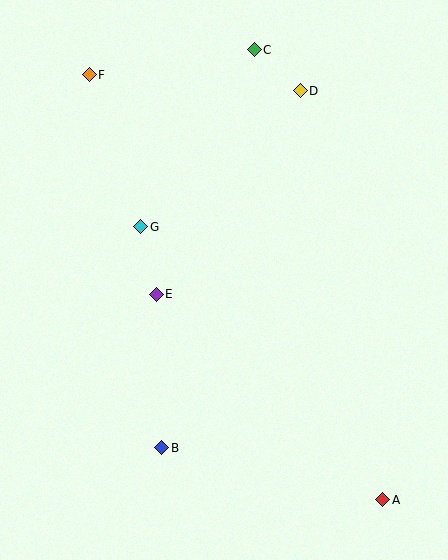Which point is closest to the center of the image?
Point E at (156, 294) is closest to the center.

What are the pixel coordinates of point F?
Point F is at (89, 75).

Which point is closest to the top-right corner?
Point D is closest to the top-right corner.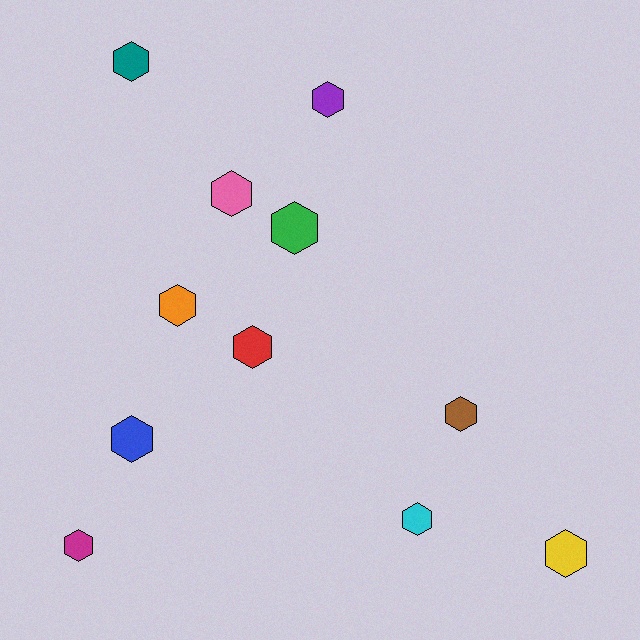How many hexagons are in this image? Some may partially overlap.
There are 11 hexagons.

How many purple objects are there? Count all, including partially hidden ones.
There is 1 purple object.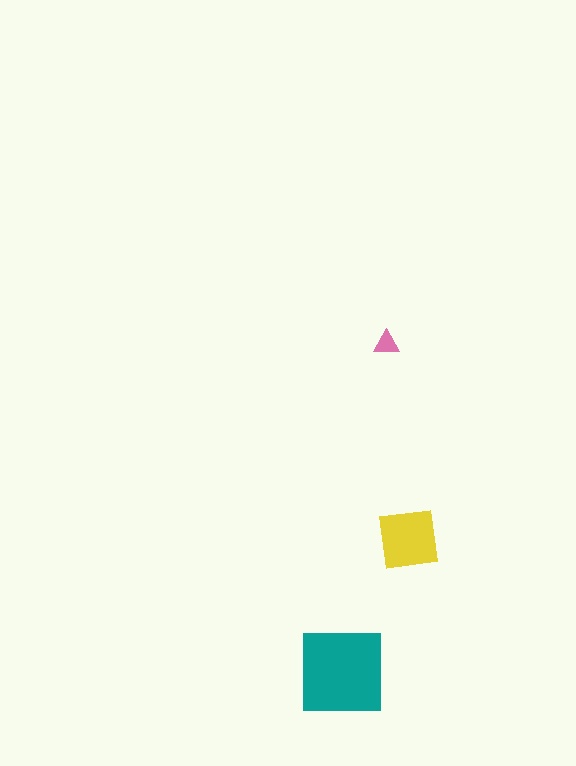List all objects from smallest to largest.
The pink triangle, the yellow square, the teal square.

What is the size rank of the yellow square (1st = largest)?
2nd.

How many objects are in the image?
There are 3 objects in the image.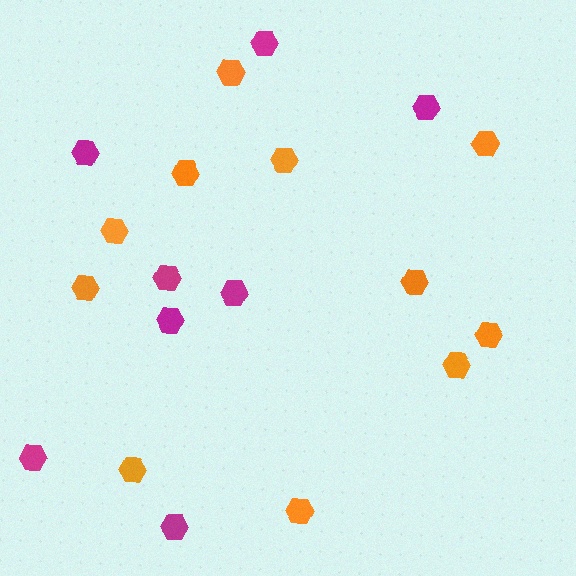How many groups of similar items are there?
There are 2 groups: one group of orange hexagons (11) and one group of magenta hexagons (8).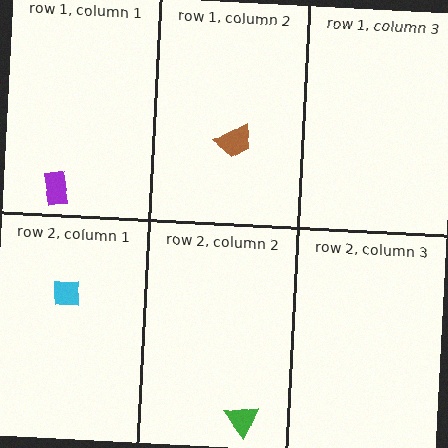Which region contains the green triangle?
The row 2, column 2 region.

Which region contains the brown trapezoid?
The row 1, column 2 region.